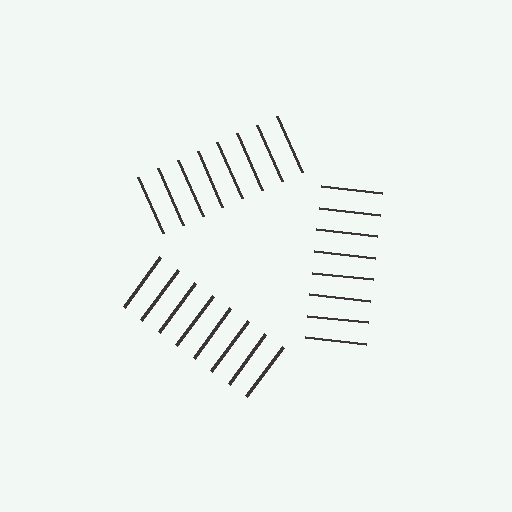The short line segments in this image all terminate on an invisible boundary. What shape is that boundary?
An illusory triangle — the line segments terminate on its edges but no continuous stroke is drawn.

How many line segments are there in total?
24 — 8 along each of the 3 edges.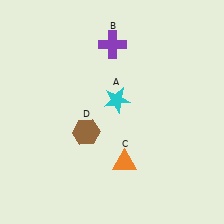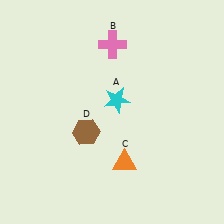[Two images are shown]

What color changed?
The cross (B) changed from purple in Image 1 to pink in Image 2.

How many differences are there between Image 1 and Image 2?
There is 1 difference between the two images.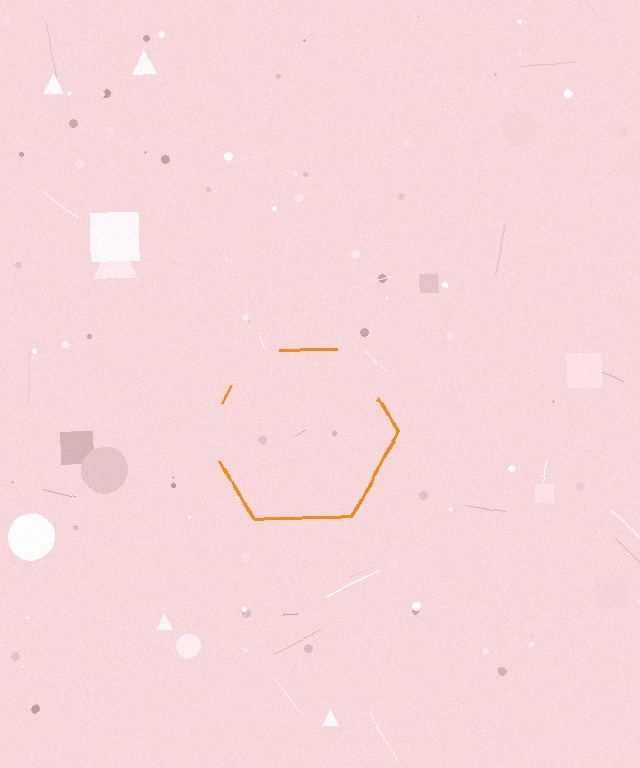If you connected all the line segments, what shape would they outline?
They would outline a hexagon.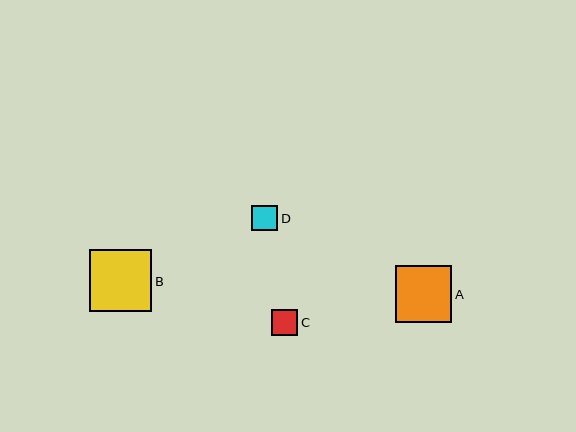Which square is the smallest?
Square D is the smallest with a size of approximately 26 pixels.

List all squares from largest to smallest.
From largest to smallest: B, A, C, D.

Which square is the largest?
Square B is the largest with a size of approximately 62 pixels.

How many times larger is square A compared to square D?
Square A is approximately 2.2 times the size of square D.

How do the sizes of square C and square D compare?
Square C and square D are approximately the same size.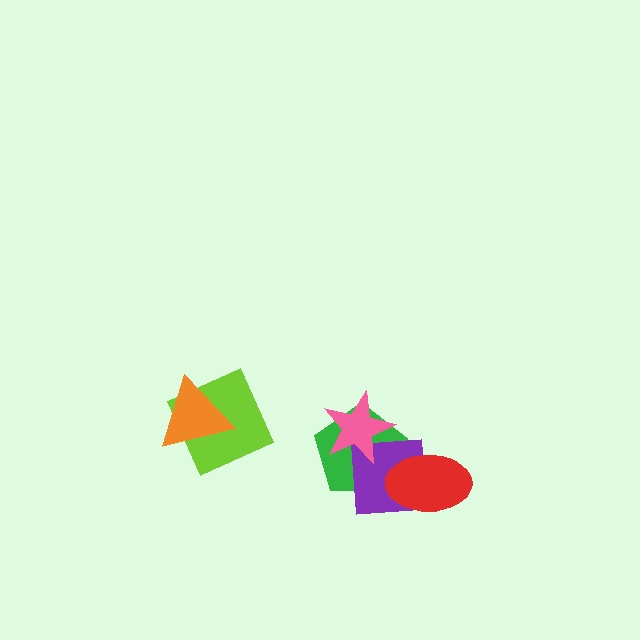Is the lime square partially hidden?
Yes, it is partially covered by another shape.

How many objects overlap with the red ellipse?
2 objects overlap with the red ellipse.